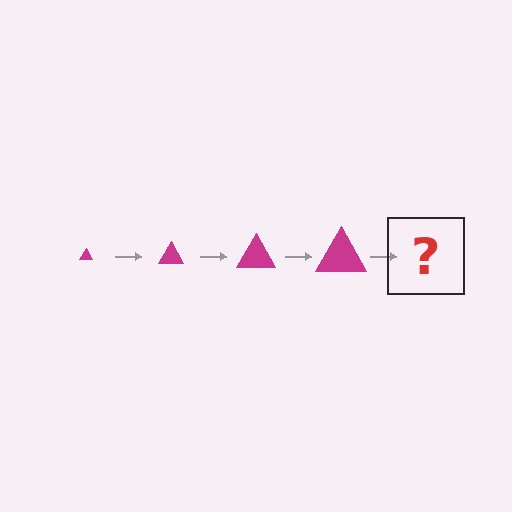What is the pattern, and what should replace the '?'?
The pattern is that the triangle gets progressively larger each step. The '?' should be a magenta triangle, larger than the previous one.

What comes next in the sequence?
The next element should be a magenta triangle, larger than the previous one.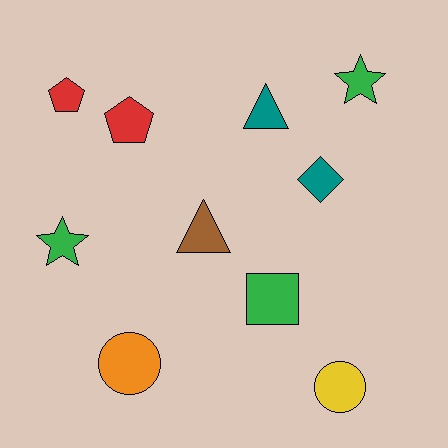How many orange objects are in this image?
There is 1 orange object.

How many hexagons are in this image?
There are no hexagons.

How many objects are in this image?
There are 10 objects.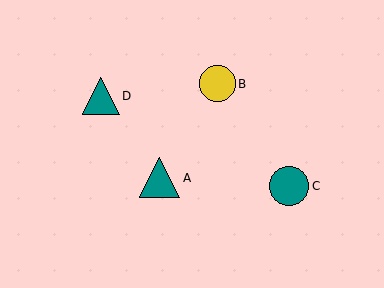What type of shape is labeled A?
Shape A is a teal triangle.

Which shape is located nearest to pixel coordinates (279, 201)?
The teal circle (labeled C) at (289, 186) is nearest to that location.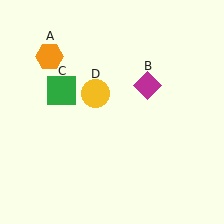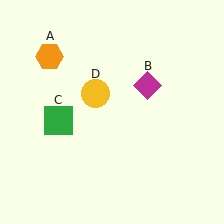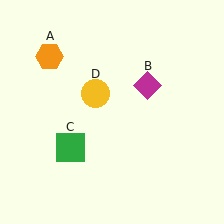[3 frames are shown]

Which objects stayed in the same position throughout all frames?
Orange hexagon (object A) and magenta diamond (object B) and yellow circle (object D) remained stationary.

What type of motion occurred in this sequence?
The green square (object C) rotated counterclockwise around the center of the scene.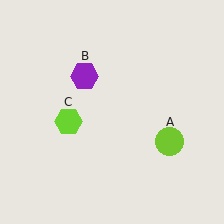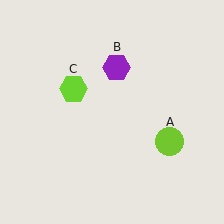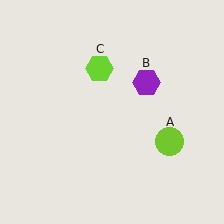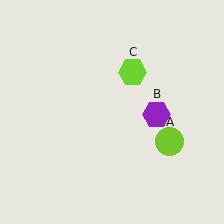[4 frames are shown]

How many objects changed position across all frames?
2 objects changed position: purple hexagon (object B), lime hexagon (object C).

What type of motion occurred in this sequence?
The purple hexagon (object B), lime hexagon (object C) rotated clockwise around the center of the scene.